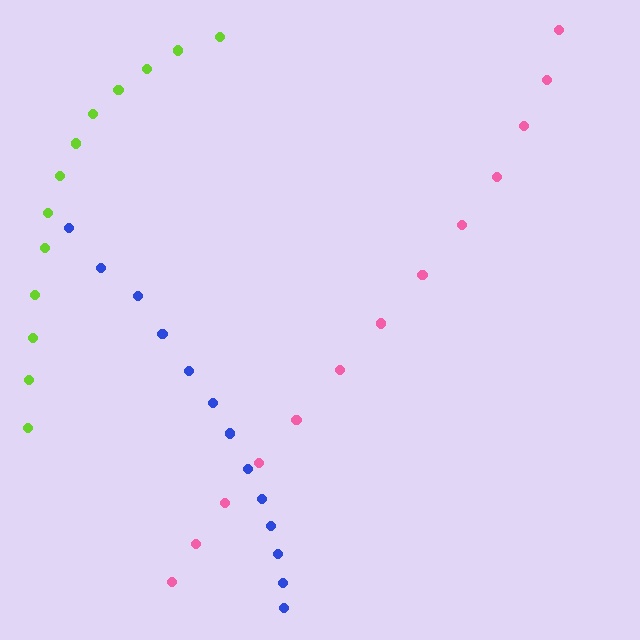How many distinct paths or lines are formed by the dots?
There are 3 distinct paths.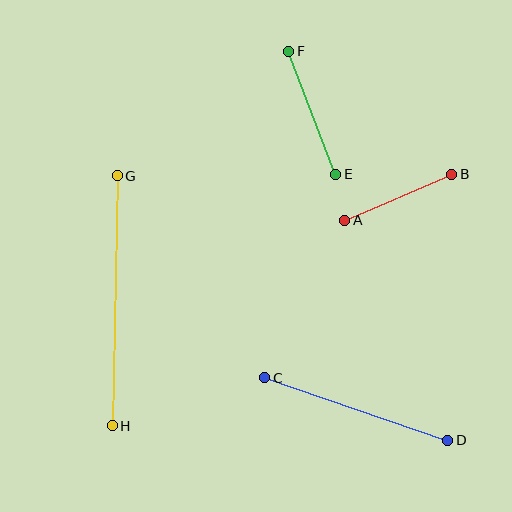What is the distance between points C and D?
The distance is approximately 193 pixels.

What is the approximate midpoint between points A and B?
The midpoint is at approximately (398, 197) pixels.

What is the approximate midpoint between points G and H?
The midpoint is at approximately (115, 301) pixels.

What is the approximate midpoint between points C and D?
The midpoint is at approximately (356, 409) pixels.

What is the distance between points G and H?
The distance is approximately 250 pixels.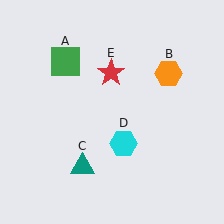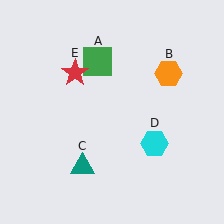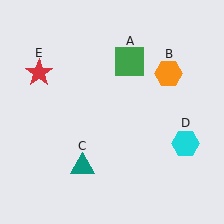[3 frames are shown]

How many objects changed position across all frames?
3 objects changed position: green square (object A), cyan hexagon (object D), red star (object E).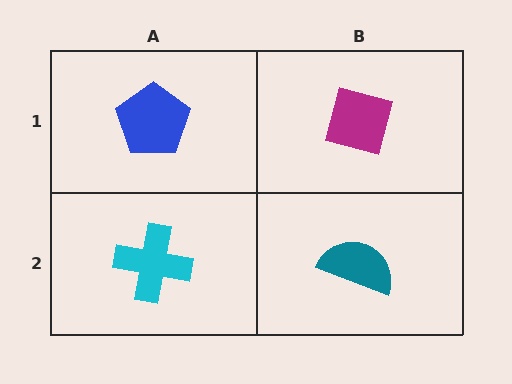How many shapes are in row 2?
2 shapes.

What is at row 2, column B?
A teal semicircle.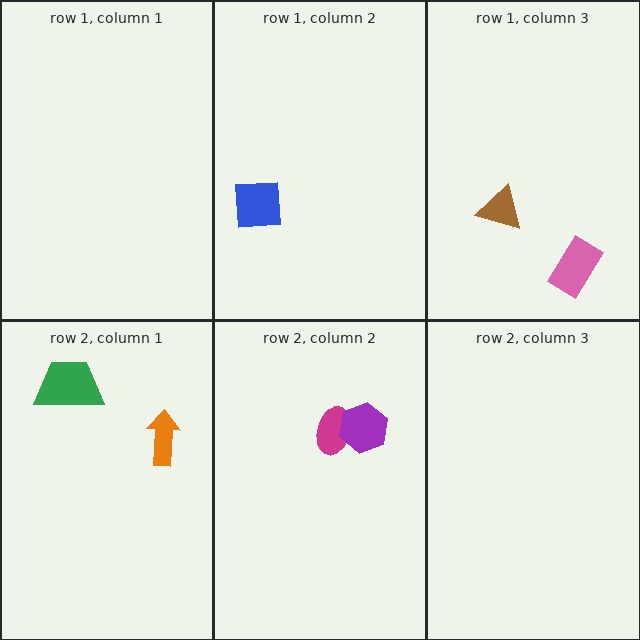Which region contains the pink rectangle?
The row 1, column 3 region.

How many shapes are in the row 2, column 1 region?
2.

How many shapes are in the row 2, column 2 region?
2.